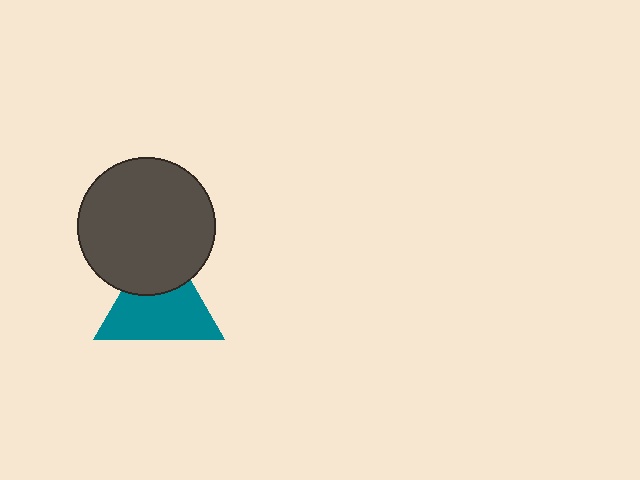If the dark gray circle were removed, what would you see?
You would see the complete teal triangle.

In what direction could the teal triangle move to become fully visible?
The teal triangle could move down. That would shift it out from behind the dark gray circle entirely.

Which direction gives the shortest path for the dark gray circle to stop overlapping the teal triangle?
Moving up gives the shortest separation.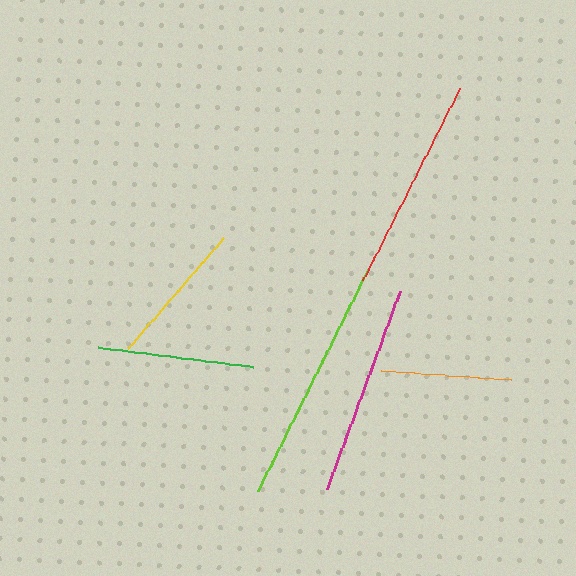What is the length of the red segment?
The red segment is approximately 215 pixels long.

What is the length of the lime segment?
The lime segment is approximately 248 pixels long.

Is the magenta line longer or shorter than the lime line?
The lime line is longer than the magenta line.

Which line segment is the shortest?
The orange line is the shortest at approximately 131 pixels.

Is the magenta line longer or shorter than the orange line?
The magenta line is longer than the orange line.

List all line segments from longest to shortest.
From longest to shortest: lime, red, magenta, green, yellow, orange.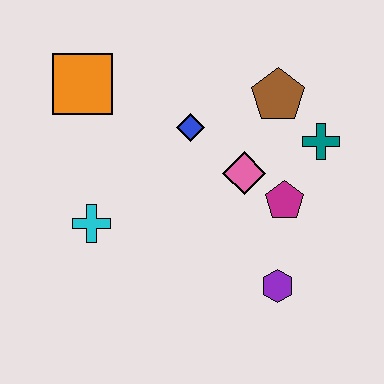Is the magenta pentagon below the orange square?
Yes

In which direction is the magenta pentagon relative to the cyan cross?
The magenta pentagon is to the right of the cyan cross.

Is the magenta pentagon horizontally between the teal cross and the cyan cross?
Yes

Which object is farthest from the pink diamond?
The orange square is farthest from the pink diamond.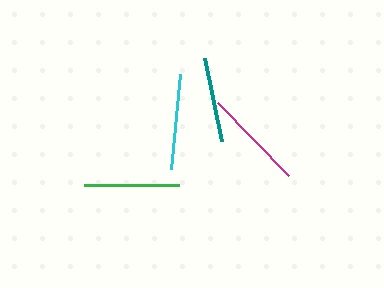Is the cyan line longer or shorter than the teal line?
The cyan line is longer than the teal line.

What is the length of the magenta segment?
The magenta segment is approximately 101 pixels long.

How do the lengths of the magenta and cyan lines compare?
The magenta and cyan lines are approximately the same length.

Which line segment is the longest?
The magenta line is the longest at approximately 101 pixels.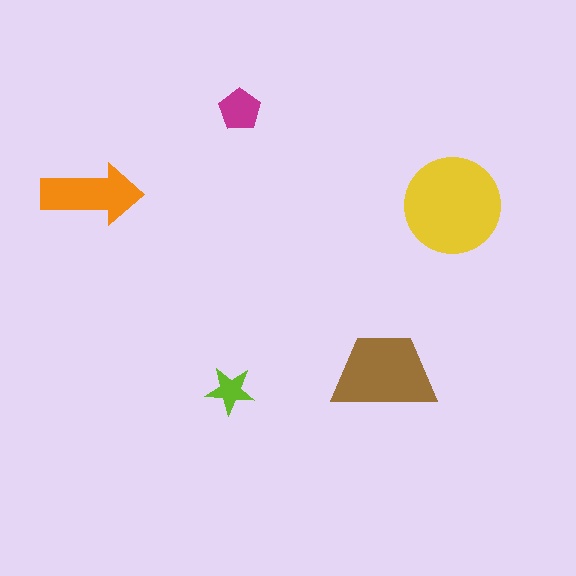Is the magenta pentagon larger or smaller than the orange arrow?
Smaller.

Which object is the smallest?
The lime star.